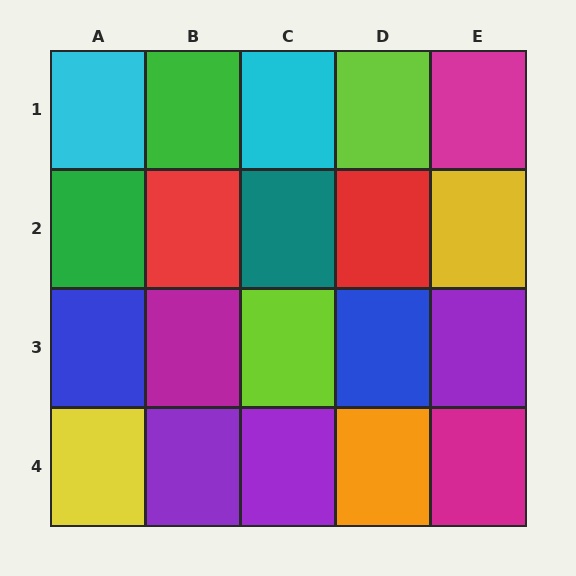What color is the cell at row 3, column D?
Blue.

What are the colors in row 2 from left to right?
Green, red, teal, red, yellow.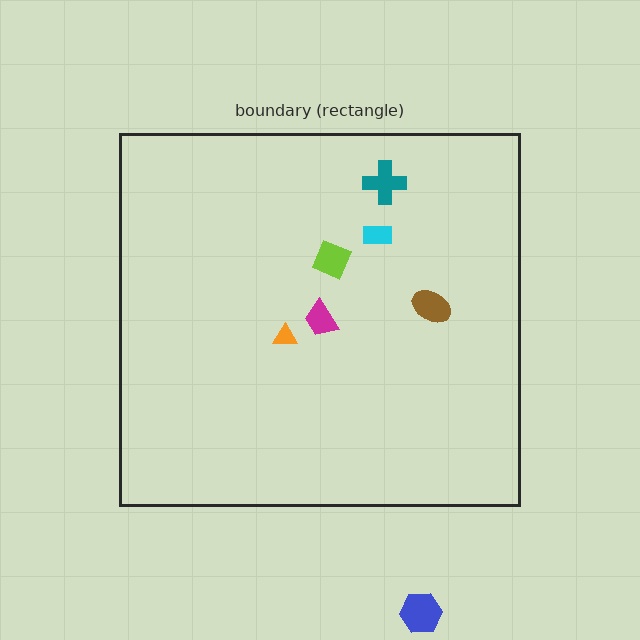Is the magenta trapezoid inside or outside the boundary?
Inside.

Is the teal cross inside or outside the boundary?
Inside.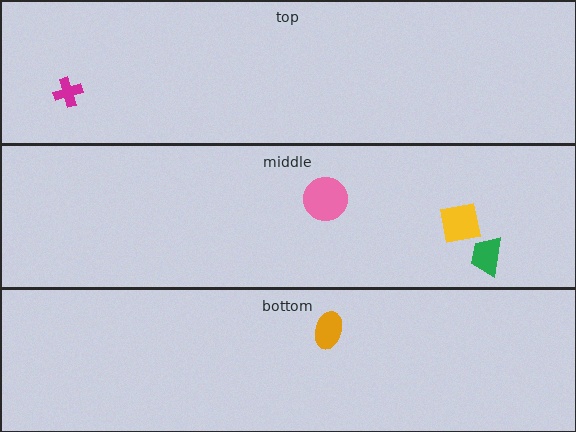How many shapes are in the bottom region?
1.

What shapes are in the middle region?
The green trapezoid, the pink circle, the yellow square.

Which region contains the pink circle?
The middle region.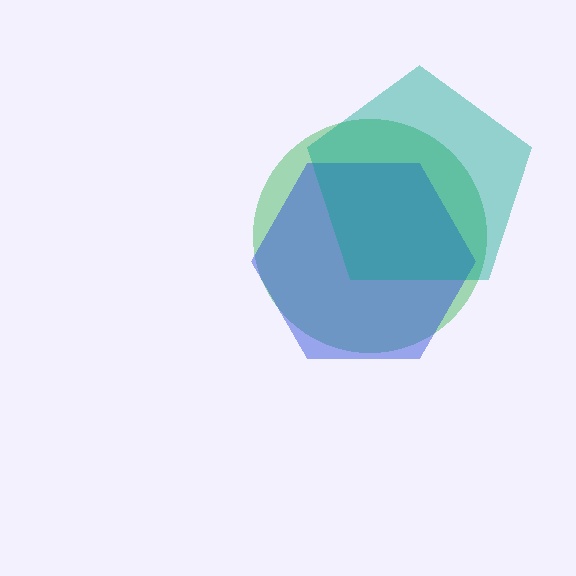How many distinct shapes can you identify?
There are 3 distinct shapes: a green circle, a blue hexagon, a teal pentagon.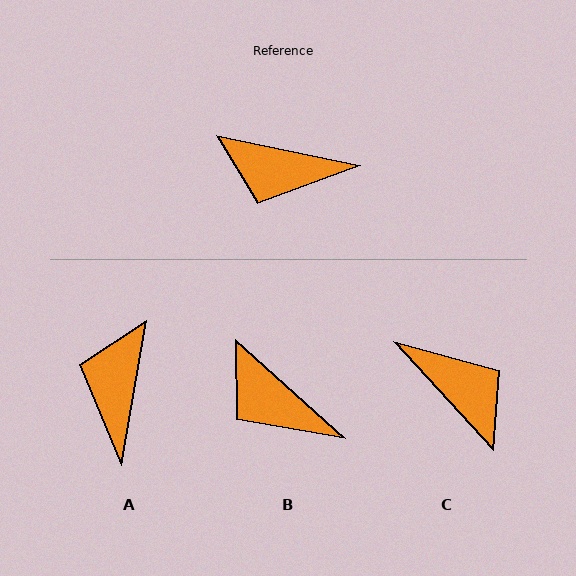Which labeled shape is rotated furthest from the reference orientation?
C, about 145 degrees away.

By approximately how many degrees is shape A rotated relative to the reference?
Approximately 88 degrees clockwise.